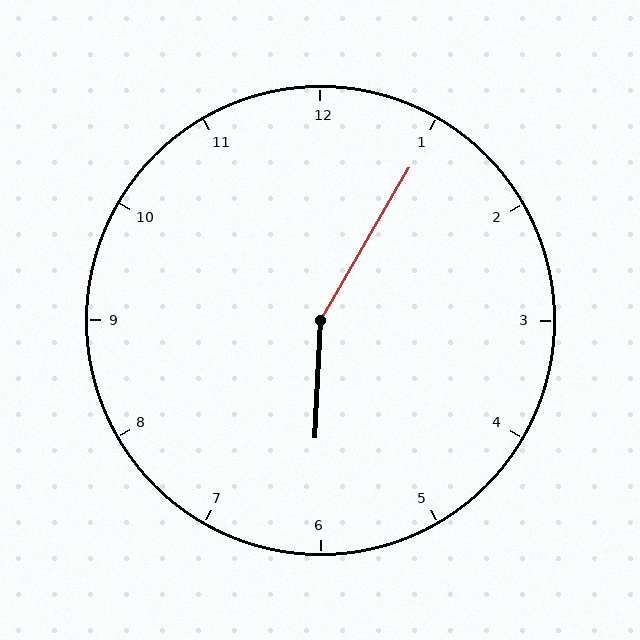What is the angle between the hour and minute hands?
Approximately 152 degrees.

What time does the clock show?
6:05.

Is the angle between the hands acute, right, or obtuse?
It is obtuse.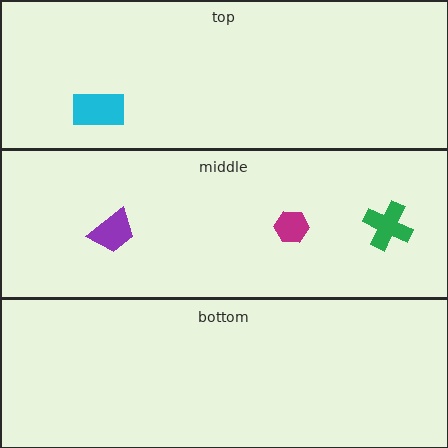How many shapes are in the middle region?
3.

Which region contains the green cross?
The middle region.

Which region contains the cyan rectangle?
The top region.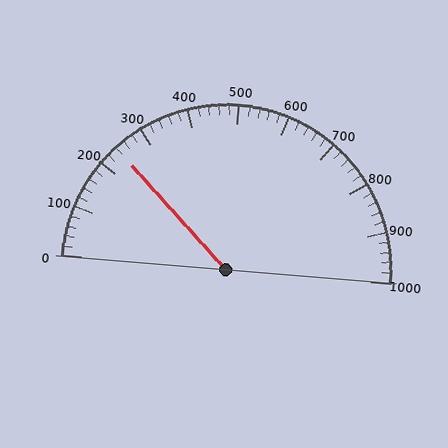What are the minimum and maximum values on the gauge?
The gauge ranges from 0 to 1000.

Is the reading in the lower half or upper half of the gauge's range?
The reading is in the lower half of the range (0 to 1000).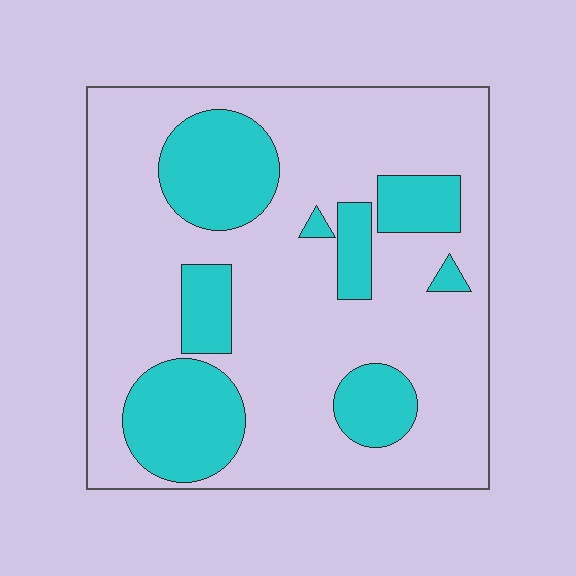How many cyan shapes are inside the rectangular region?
8.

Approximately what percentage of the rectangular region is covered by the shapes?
Approximately 25%.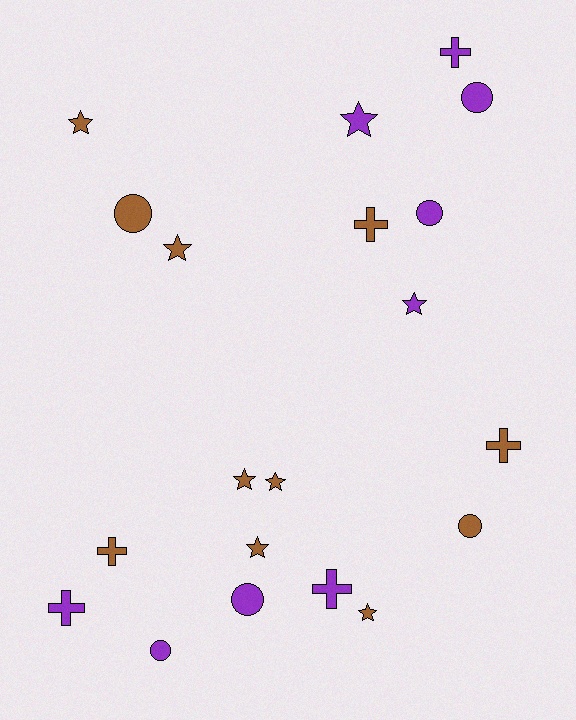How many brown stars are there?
There are 6 brown stars.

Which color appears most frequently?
Brown, with 11 objects.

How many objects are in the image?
There are 20 objects.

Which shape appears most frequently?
Star, with 8 objects.